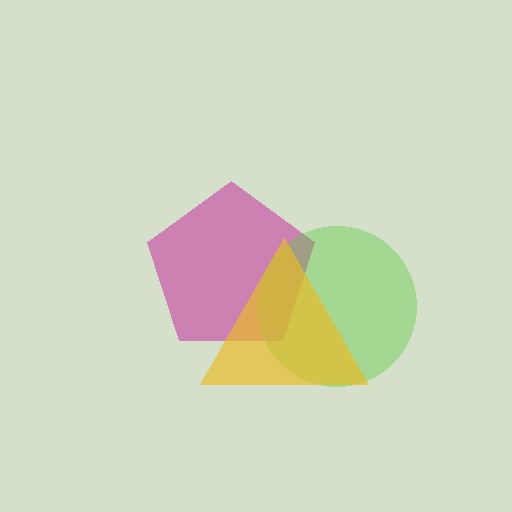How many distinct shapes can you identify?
There are 3 distinct shapes: a magenta pentagon, a lime circle, a yellow triangle.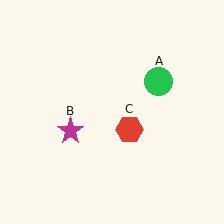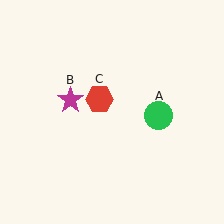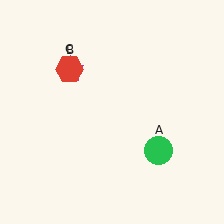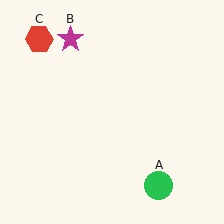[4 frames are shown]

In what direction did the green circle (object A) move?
The green circle (object A) moved down.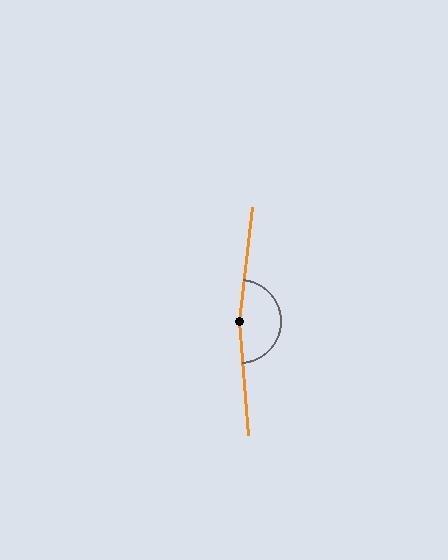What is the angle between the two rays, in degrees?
Approximately 170 degrees.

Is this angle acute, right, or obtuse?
It is obtuse.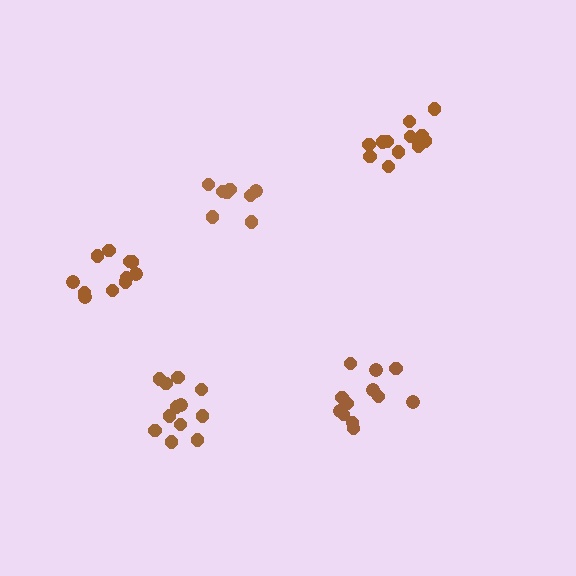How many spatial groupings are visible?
There are 5 spatial groupings.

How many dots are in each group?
Group 1: 12 dots, Group 2: 8 dots, Group 3: 12 dots, Group 4: 12 dots, Group 5: 11 dots (55 total).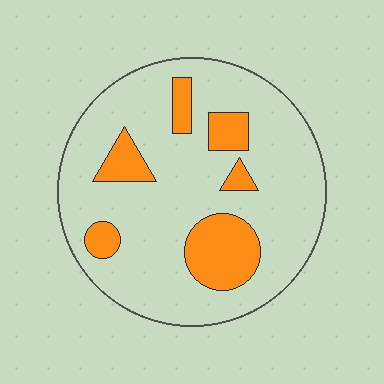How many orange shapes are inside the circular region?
6.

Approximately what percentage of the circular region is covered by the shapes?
Approximately 20%.